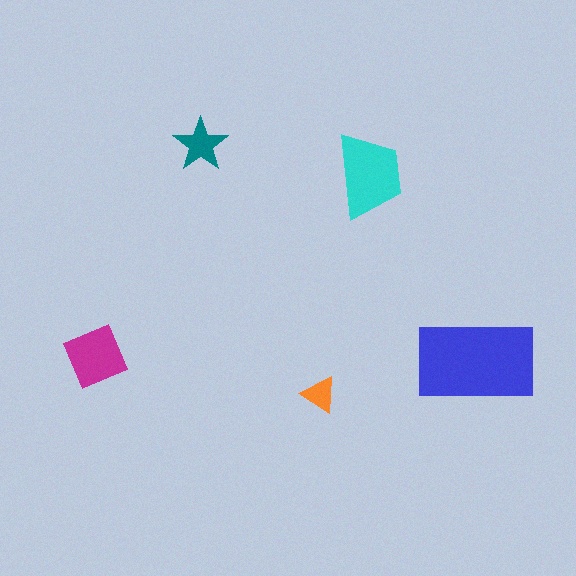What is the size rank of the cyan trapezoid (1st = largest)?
2nd.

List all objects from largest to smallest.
The blue rectangle, the cyan trapezoid, the magenta diamond, the teal star, the orange triangle.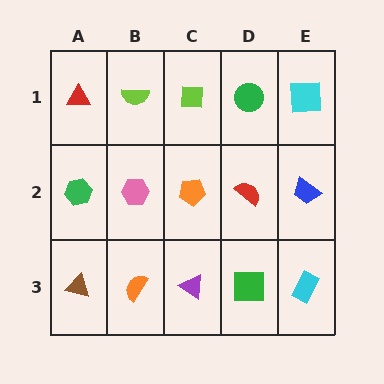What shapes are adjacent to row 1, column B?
A pink hexagon (row 2, column B), a red triangle (row 1, column A), a lime square (row 1, column C).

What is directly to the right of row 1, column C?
A green circle.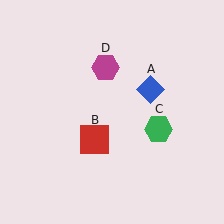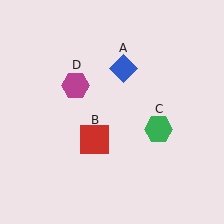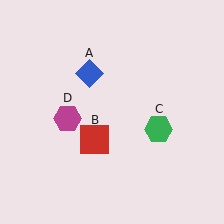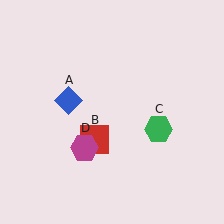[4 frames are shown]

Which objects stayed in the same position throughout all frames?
Red square (object B) and green hexagon (object C) remained stationary.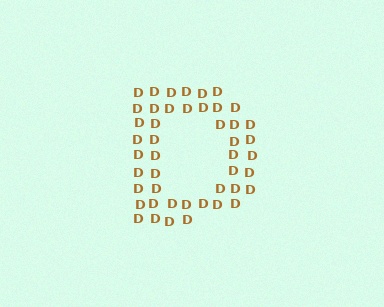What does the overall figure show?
The overall figure shows the letter D.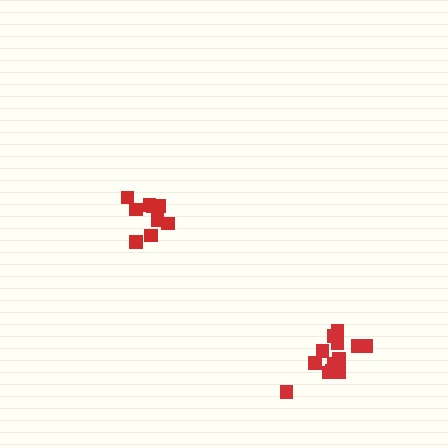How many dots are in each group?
Group 1: 13 dots, Group 2: 9 dots (22 total).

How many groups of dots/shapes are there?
There are 2 groups.